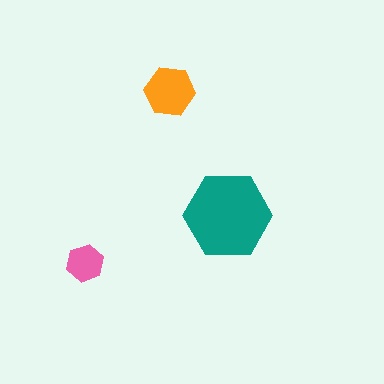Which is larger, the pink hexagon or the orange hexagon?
The orange one.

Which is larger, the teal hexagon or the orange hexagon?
The teal one.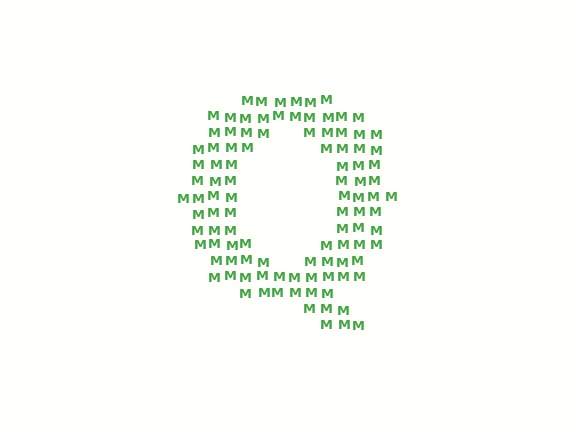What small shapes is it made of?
It is made of small letter M's.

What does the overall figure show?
The overall figure shows the letter Q.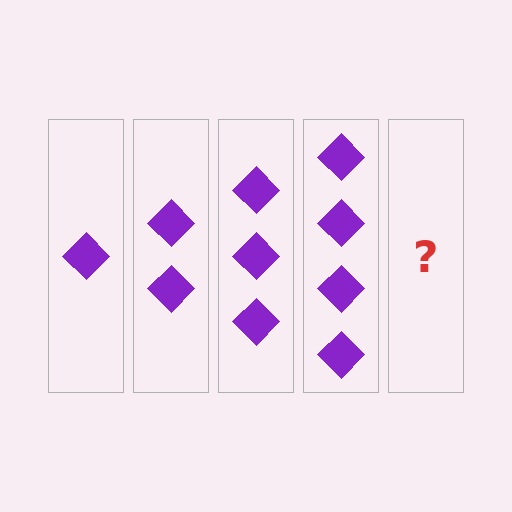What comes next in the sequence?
The next element should be 5 diamonds.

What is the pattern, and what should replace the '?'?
The pattern is that each step adds one more diamond. The '?' should be 5 diamonds.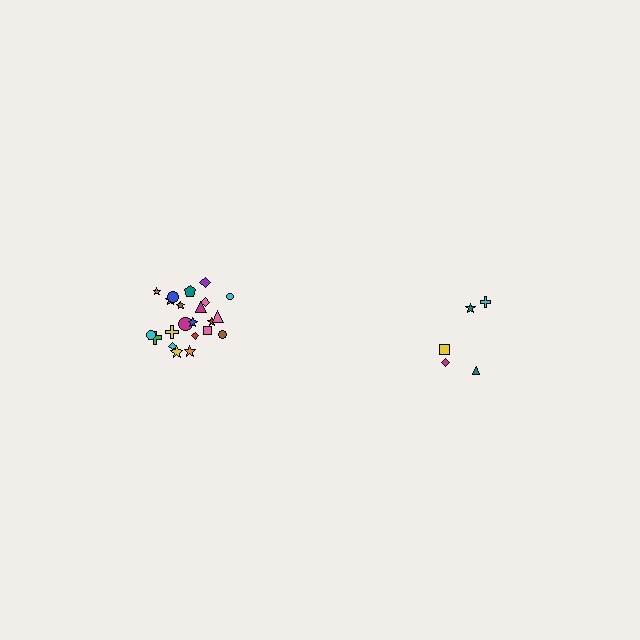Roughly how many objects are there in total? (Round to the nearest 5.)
Roughly 25 objects in total.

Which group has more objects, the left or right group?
The left group.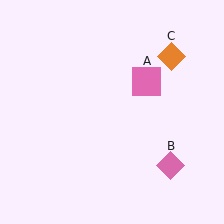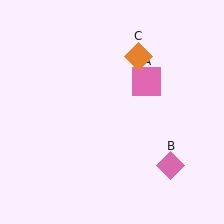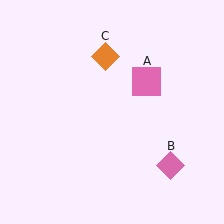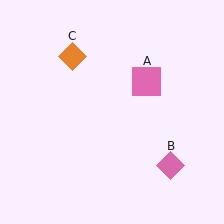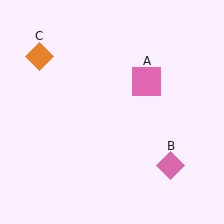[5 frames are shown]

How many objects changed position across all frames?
1 object changed position: orange diamond (object C).